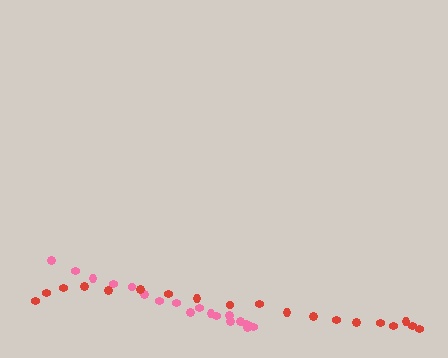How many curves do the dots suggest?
There are 2 distinct paths.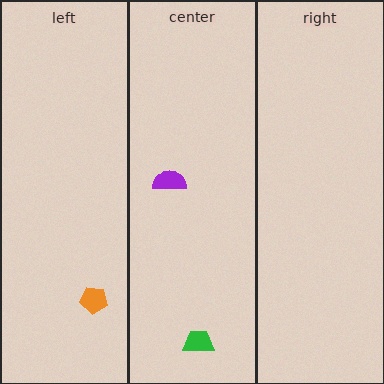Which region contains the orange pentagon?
The left region.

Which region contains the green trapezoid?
The center region.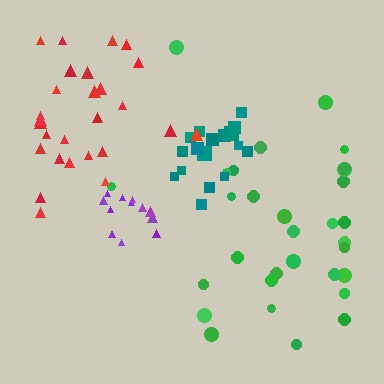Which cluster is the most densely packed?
Teal.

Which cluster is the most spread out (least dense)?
Green.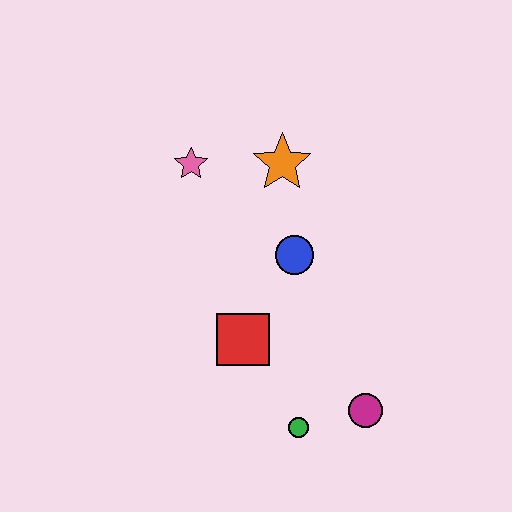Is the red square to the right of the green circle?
No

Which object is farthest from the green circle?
The pink star is farthest from the green circle.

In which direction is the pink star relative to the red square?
The pink star is above the red square.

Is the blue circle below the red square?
No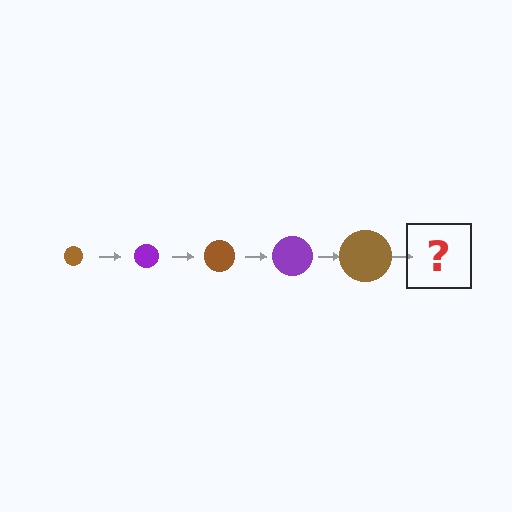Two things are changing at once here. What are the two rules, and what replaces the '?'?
The two rules are that the circle grows larger each step and the color cycles through brown and purple. The '?' should be a purple circle, larger than the previous one.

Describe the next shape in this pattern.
It should be a purple circle, larger than the previous one.